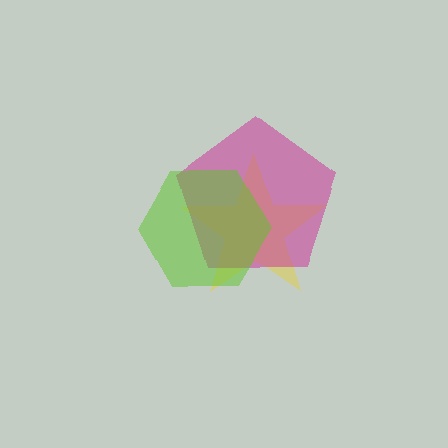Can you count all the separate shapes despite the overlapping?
Yes, there are 3 separate shapes.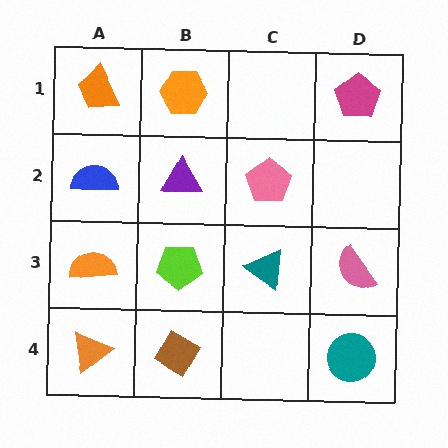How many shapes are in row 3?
4 shapes.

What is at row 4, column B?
A brown diamond.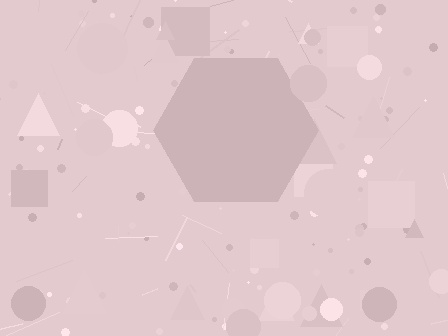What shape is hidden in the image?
A hexagon is hidden in the image.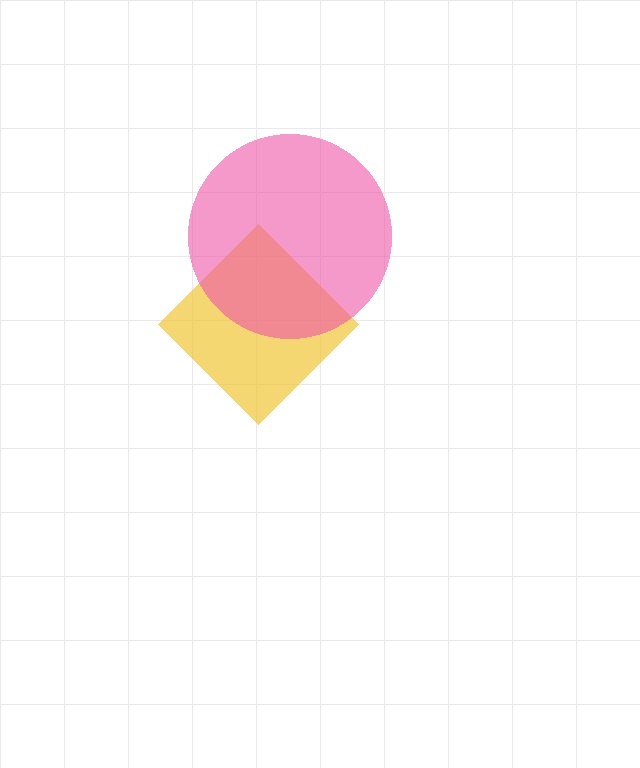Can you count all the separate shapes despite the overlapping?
Yes, there are 2 separate shapes.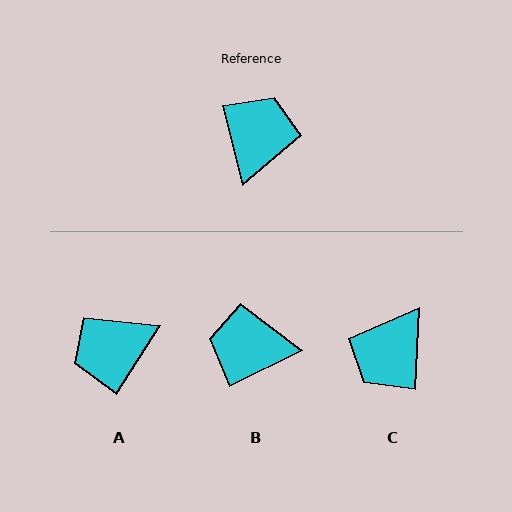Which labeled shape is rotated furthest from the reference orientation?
C, about 164 degrees away.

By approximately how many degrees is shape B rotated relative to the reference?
Approximately 103 degrees counter-clockwise.